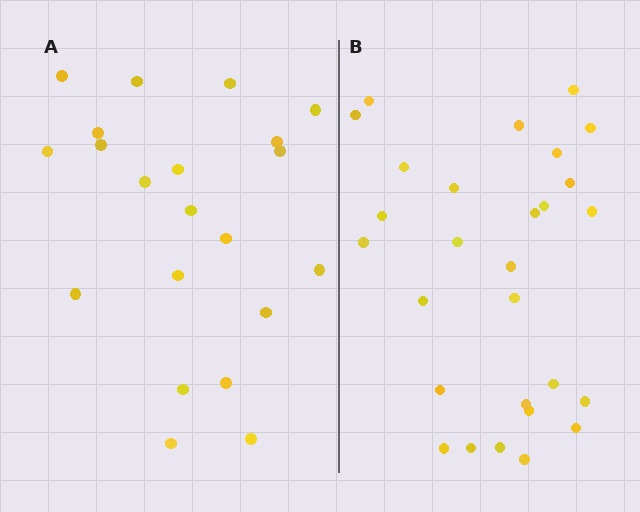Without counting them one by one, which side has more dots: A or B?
Region B (the right region) has more dots.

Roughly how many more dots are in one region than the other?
Region B has roughly 8 or so more dots than region A.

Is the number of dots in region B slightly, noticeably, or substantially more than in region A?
Region B has noticeably more, but not dramatically so. The ratio is roughly 1.3 to 1.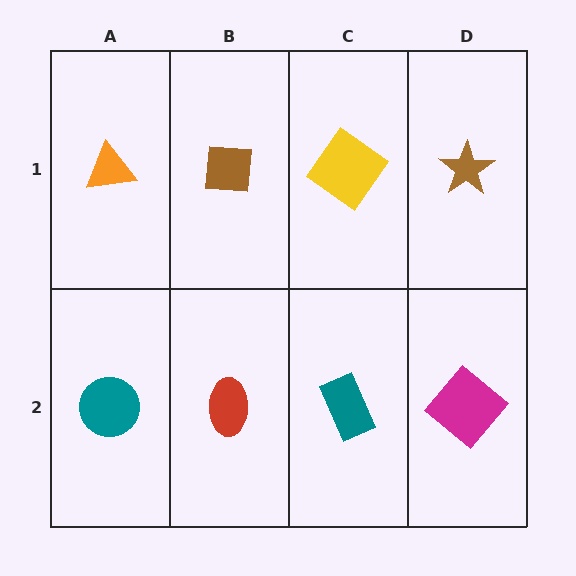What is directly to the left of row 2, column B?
A teal circle.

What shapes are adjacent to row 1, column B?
A red ellipse (row 2, column B), an orange triangle (row 1, column A), a yellow diamond (row 1, column C).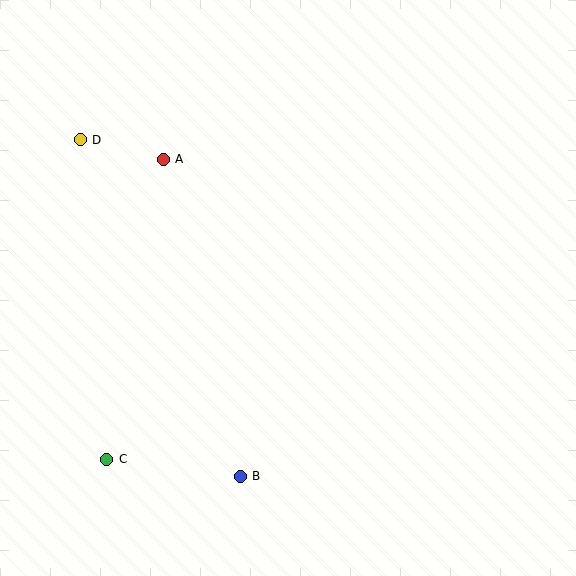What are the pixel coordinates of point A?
Point A is at (163, 159).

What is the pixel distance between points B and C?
The distance between B and C is 135 pixels.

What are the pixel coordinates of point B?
Point B is at (240, 476).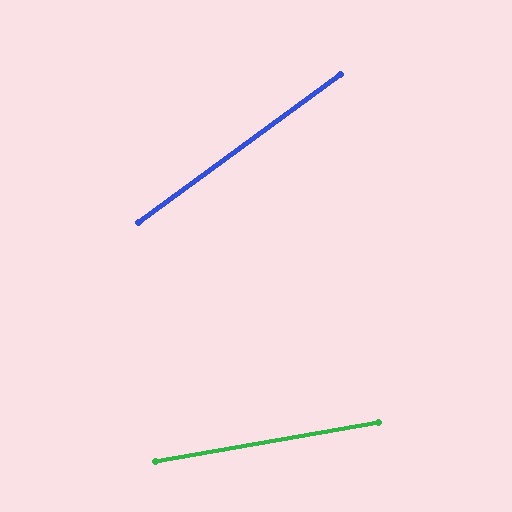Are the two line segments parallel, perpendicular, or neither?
Neither parallel nor perpendicular — they differ by about 26°.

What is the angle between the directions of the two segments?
Approximately 26 degrees.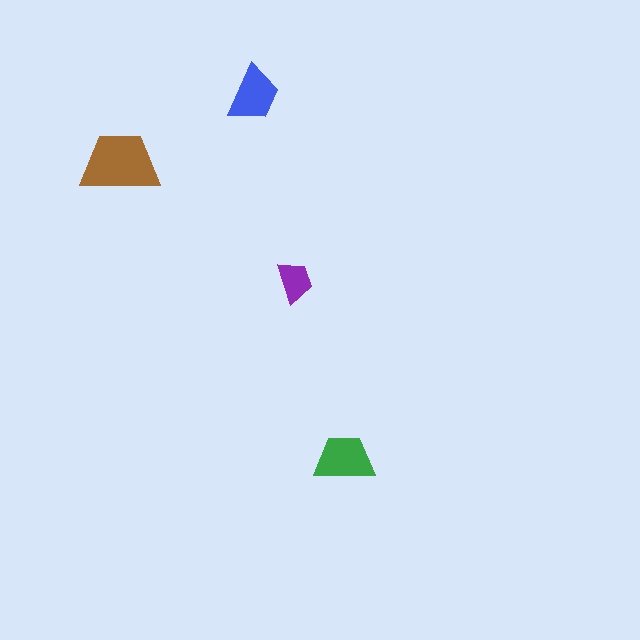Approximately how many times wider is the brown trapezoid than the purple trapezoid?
About 2 times wider.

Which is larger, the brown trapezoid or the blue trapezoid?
The brown one.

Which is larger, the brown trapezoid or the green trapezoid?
The brown one.